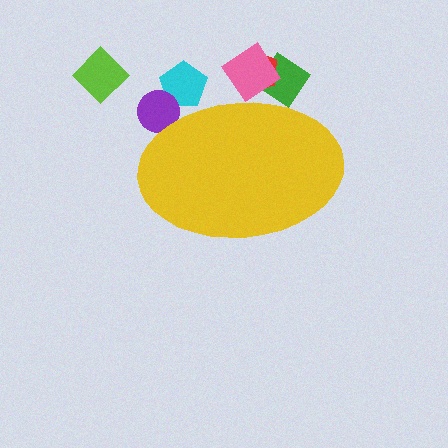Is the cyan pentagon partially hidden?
Yes, the cyan pentagon is partially hidden behind the yellow ellipse.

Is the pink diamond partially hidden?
Yes, the pink diamond is partially hidden behind the yellow ellipse.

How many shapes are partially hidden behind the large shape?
5 shapes are partially hidden.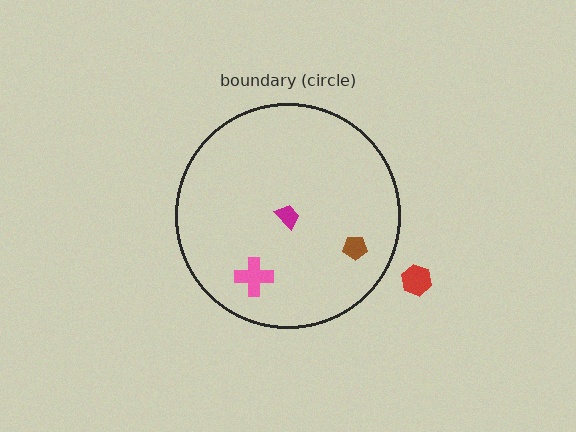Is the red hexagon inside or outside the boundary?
Outside.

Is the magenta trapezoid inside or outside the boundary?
Inside.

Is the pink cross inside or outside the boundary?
Inside.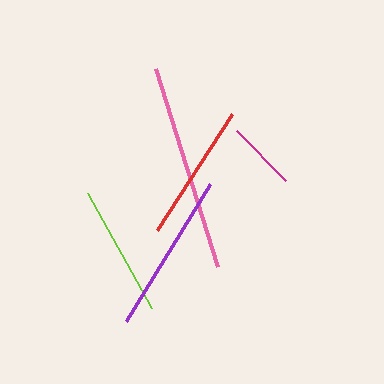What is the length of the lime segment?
The lime segment is approximately 132 pixels long.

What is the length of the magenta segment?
The magenta segment is approximately 70 pixels long.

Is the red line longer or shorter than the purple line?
The purple line is longer than the red line.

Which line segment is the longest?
The pink line is the longest at approximately 207 pixels.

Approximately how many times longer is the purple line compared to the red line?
The purple line is approximately 1.2 times the length of the red line.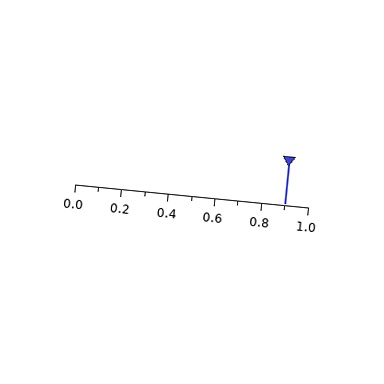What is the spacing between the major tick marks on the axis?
The major ticks are spaced 0.2 apart.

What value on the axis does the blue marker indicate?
The marker indicates approximately 0.9.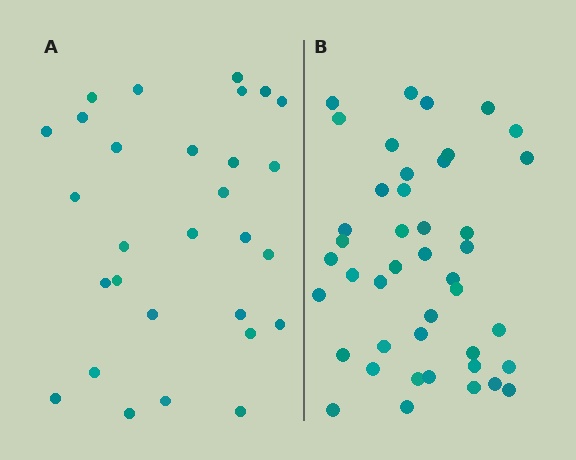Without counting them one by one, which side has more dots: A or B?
Region B (the right region) has more dots.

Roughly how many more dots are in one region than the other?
Region B has approximately 15 more dots than region A.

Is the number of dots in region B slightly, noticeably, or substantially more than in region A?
Region B has substantially more. The ratio is roughly 1.5 to 1.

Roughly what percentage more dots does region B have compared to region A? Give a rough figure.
About 50% more.